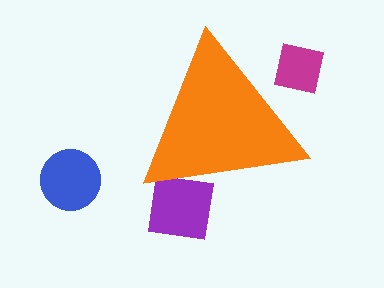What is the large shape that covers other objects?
An orange triangle.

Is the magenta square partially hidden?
Yes, the magenta square is partially hidden behind the orange triangle.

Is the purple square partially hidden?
Yes, the purple square is partially hidden behind the orange triangle.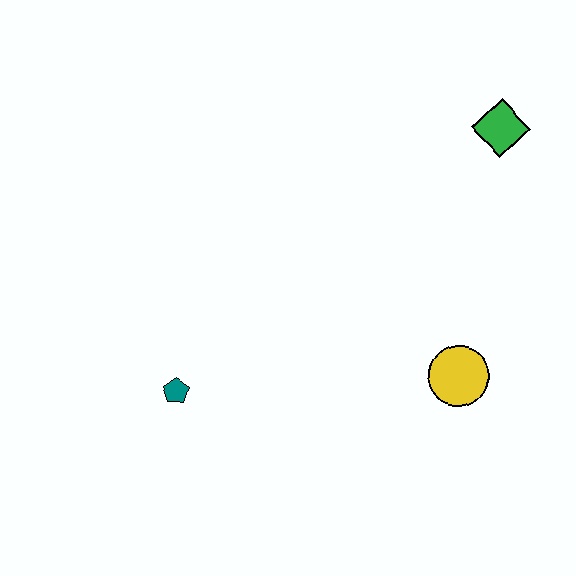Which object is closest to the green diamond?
The yellow circle is closest to the green diamond.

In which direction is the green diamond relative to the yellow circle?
The green diamond is above the yellow circle.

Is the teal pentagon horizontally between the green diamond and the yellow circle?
No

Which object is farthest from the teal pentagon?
The green diamond is farthest from the teal pentagon.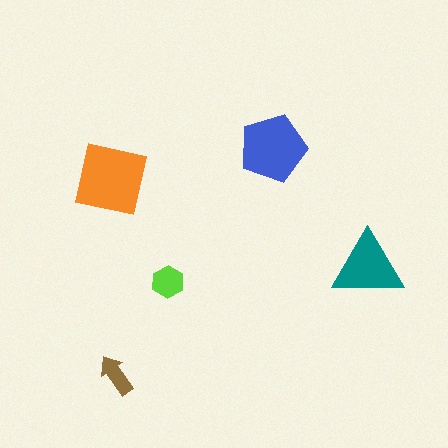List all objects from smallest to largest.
The brown arrow, the lime hexagon, the teal triangle, the blue pentagon, the orange square.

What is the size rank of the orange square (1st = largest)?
1st.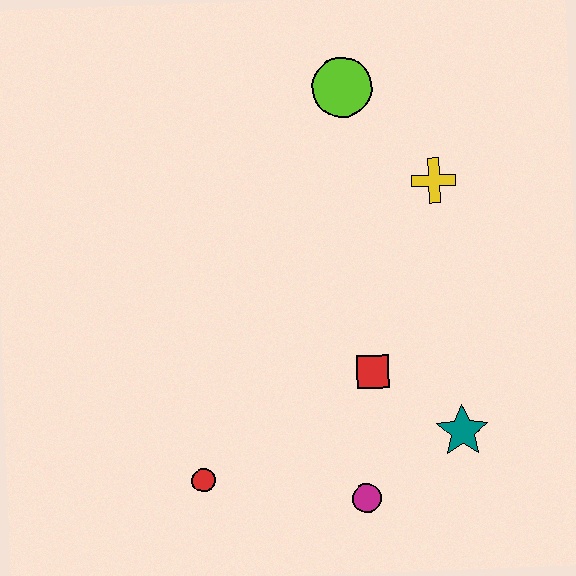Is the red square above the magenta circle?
Yes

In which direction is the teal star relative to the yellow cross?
The teal star is below the yellow cross.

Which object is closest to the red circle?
The magenta circle is closest to the red circle.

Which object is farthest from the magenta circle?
The lime circle is farthest from the magenta circle.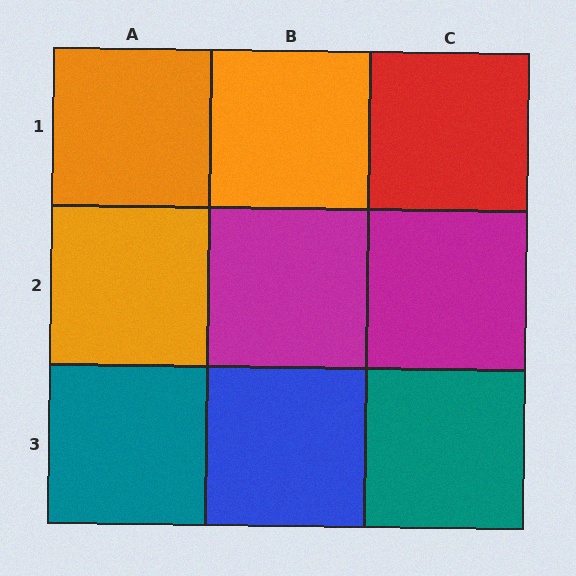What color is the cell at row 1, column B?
Orange.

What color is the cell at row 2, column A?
Orange.